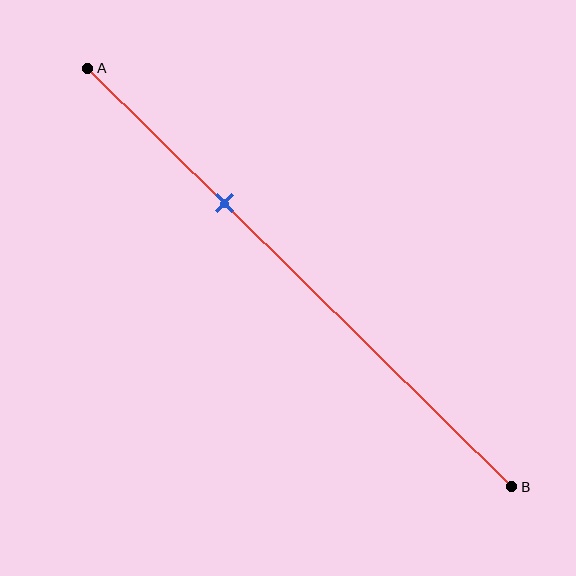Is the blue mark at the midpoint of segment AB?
No, the mark is at about 30% from A, not at the 50% midpoint.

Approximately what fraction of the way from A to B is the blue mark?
The blue mark is approximately 30% of the way from A to B.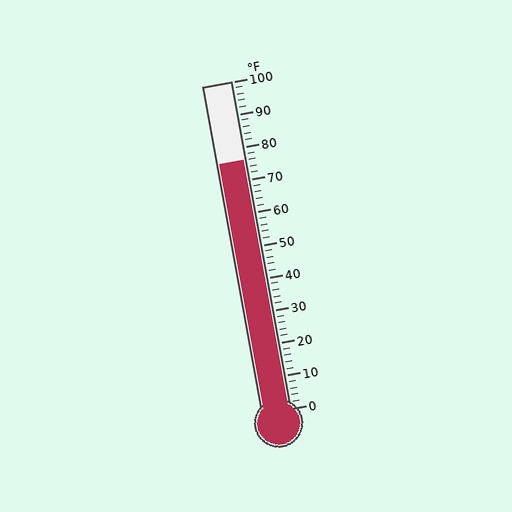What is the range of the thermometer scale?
The thermometer scale ranges from 0°F to 100°F.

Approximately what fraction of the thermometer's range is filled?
The thermometer is filled to approximately 75% of its range.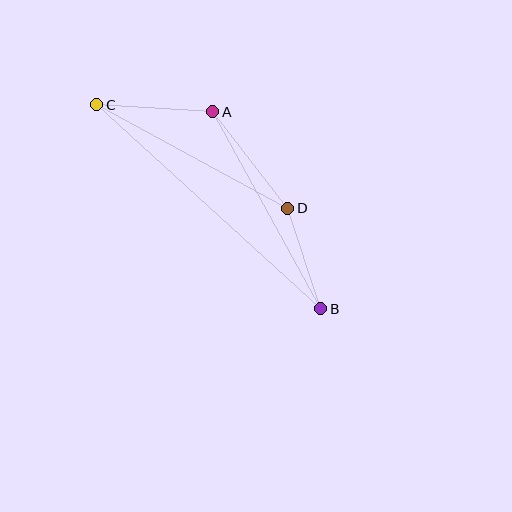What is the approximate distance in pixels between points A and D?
The distance between A and D is approximately 122 pixels.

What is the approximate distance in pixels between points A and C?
The distance between A and C is approximately 116 pixels.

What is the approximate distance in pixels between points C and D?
The distance between C and D is approximately 217 pixels.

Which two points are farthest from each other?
Points B and C are farthest from each other.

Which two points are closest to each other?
Points B and D are closest to each other.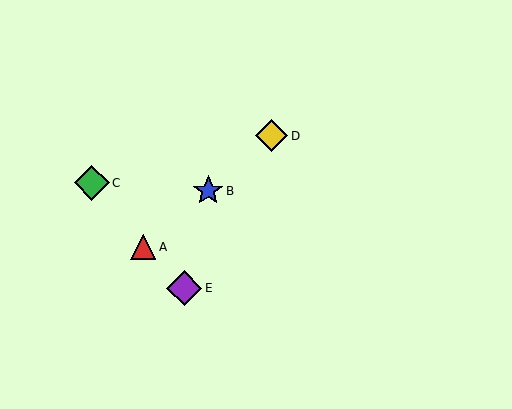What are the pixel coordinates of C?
Object C is at (92, 183).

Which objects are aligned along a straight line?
Objects A, B, D are aligned along a straight line.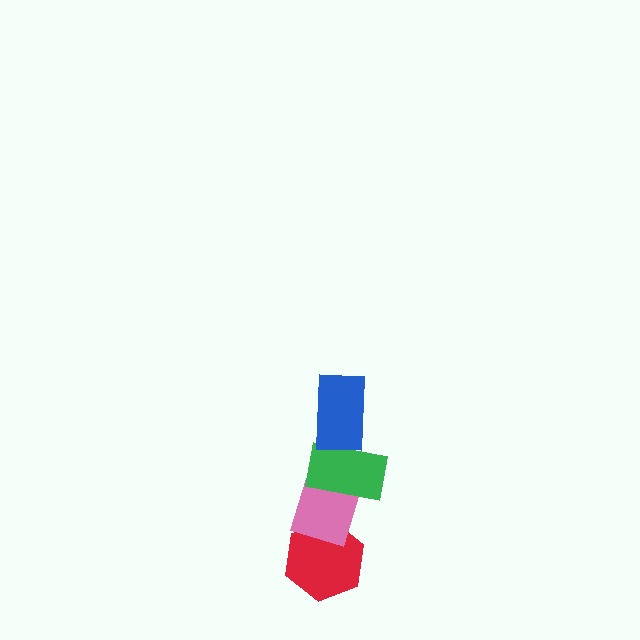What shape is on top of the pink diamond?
The green rectangle is on top of the pink diamond.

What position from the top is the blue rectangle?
The blue rectangle is 1st from the top.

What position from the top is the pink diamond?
The pink diamond is 3rd from the top.